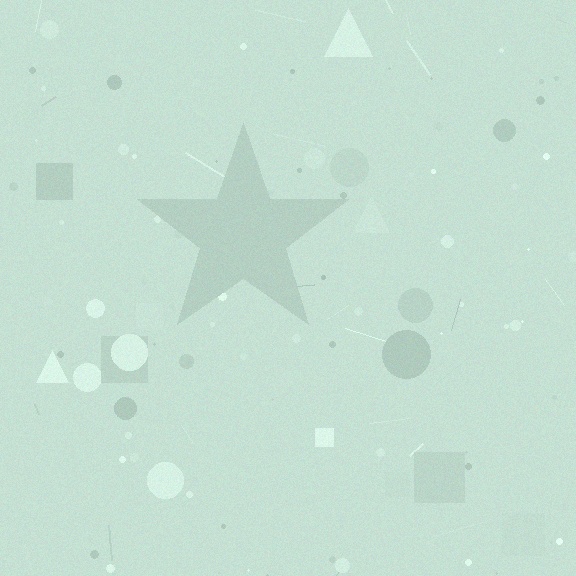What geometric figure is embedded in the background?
A star is embedded in the background.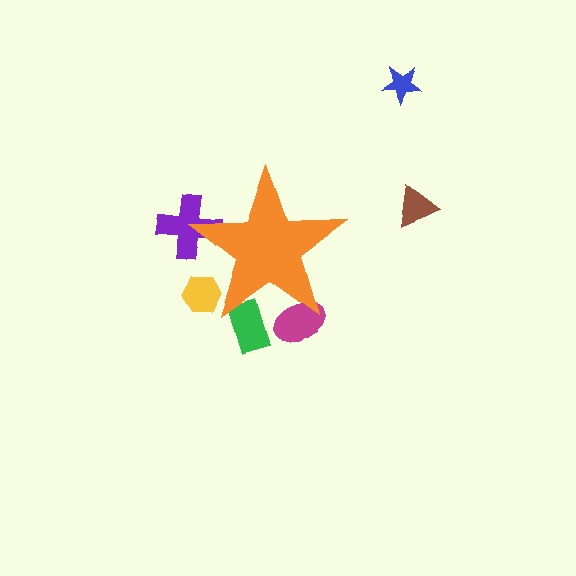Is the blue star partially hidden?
No, the blue star is fully visible.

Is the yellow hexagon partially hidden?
Yes, the yellow hexagon is partially hidden behind the orange star.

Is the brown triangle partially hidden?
No, the brown triangle is fully visible.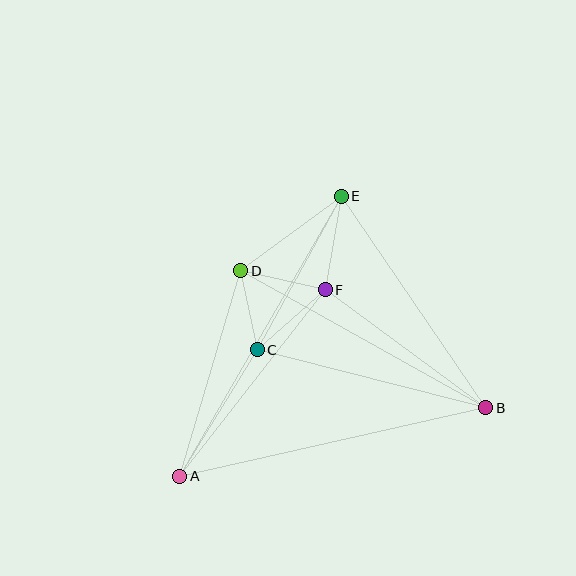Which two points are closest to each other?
Points C and D are closest to each other.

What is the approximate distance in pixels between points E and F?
The distance between E and F is approximately 95 pixels.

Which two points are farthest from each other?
Points A and E are farthest from each other.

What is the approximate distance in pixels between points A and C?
The distance between A and C is approximately 149 pixels.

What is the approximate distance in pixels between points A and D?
The distance between A and D is approximately 215 pixels.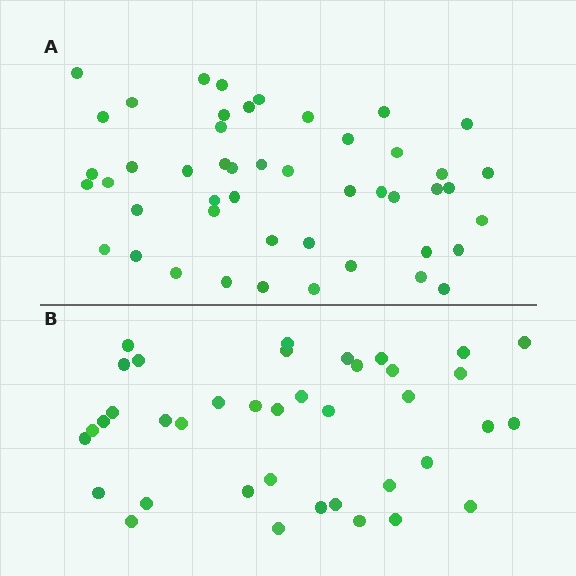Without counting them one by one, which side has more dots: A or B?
Region A (the top region) has more dots.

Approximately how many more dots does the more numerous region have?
Region A has roughly 8 or so more dots than region B.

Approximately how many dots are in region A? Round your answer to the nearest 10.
About 50 dots. (The exact count is 48, which rounds to 50.)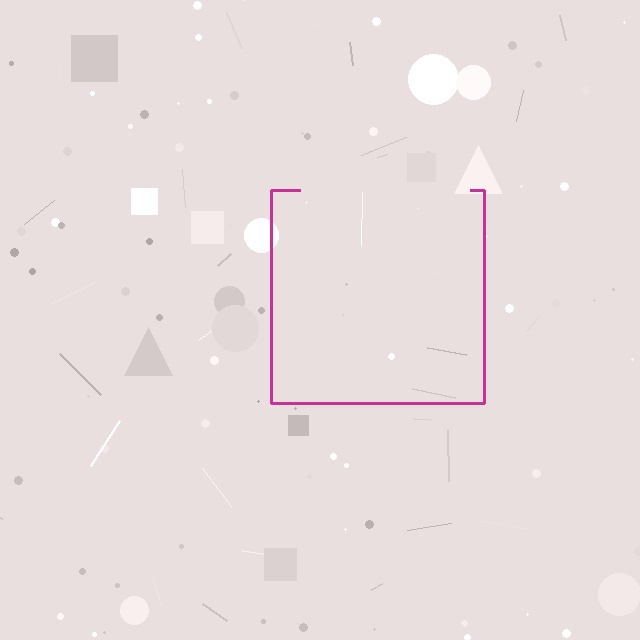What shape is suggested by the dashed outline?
The dashed outline suggests a square.